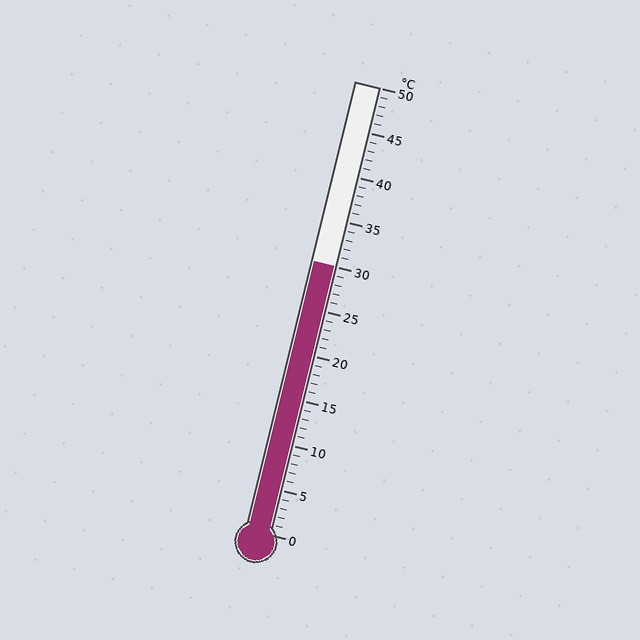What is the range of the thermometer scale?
The thermometer scale ranges from 0°C to 50°C.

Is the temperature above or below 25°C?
The temperature is above 25°C.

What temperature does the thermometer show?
The thermometer shows approximately 30°C.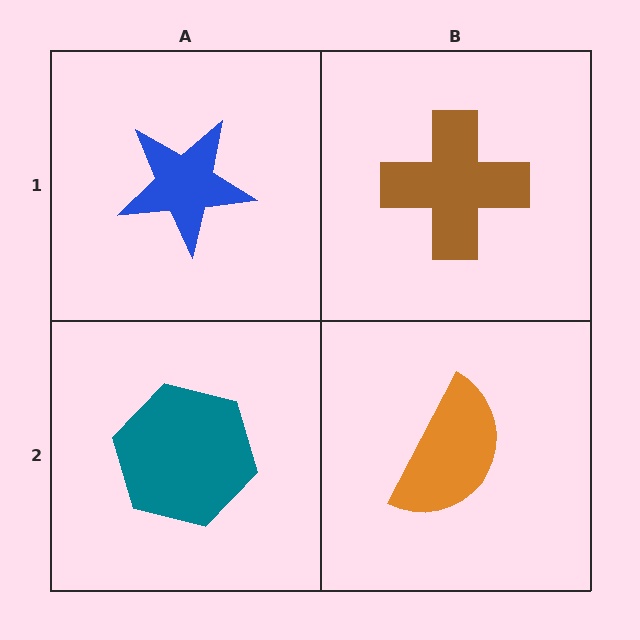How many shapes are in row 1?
2 shapes.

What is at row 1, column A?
A blue star.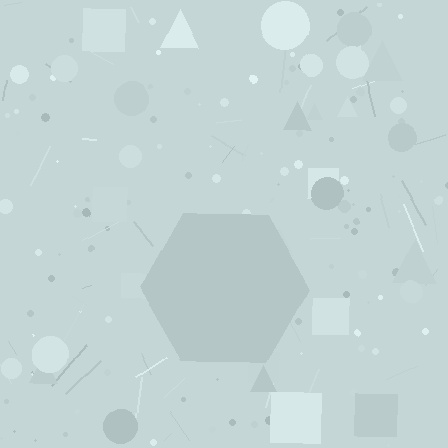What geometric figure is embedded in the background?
A hexagon is embedded in the background.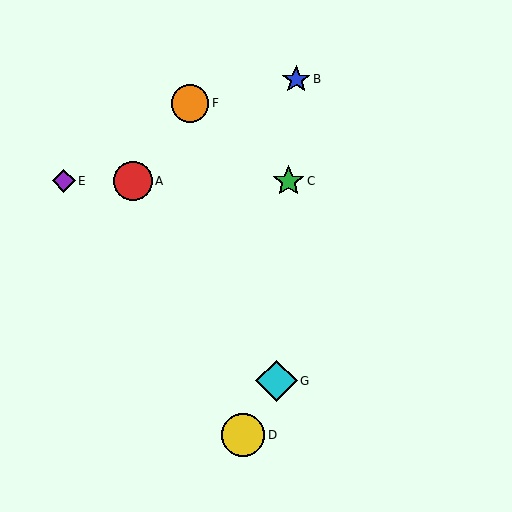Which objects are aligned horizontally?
Objects A, C, E are aligned horizontally.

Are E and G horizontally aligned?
No, E is at y≈181 and G is at y≈381.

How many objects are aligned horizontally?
3 objects (A, C, E) are aligned horizontally.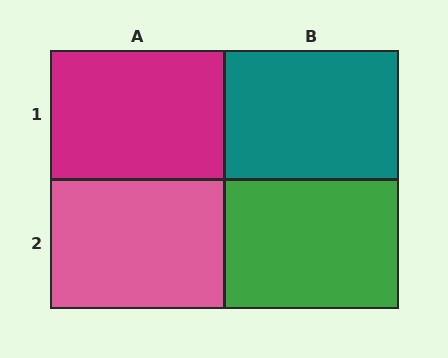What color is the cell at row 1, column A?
Magenta.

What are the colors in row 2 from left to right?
Pink, green.